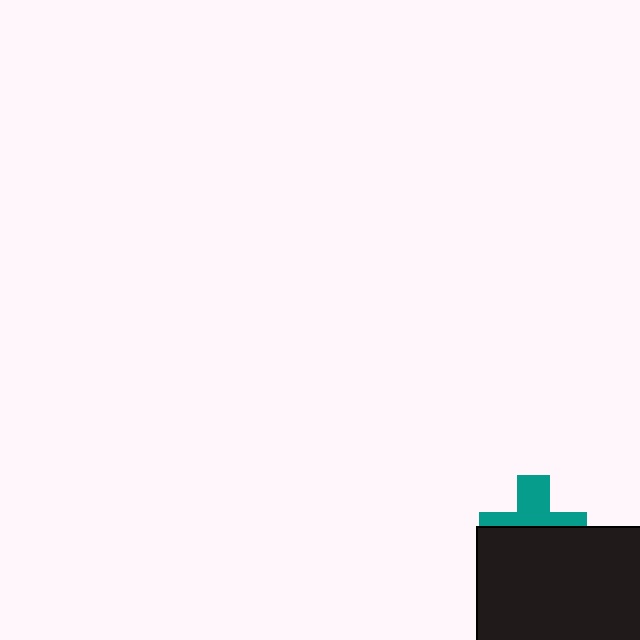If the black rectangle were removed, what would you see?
You would see the complete teal cross.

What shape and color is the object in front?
The object in front is a black rectangle.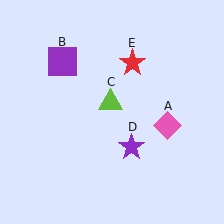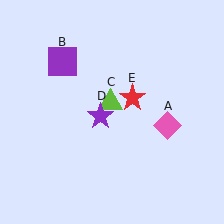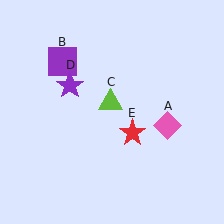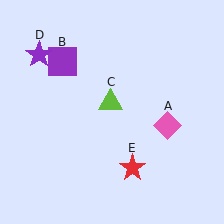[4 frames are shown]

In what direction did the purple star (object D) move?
The purple star (object D) moved up and to the left.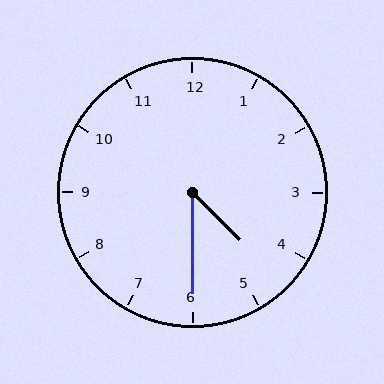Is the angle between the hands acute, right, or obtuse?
It is acute.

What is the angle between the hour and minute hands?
Approximately 45 degrees.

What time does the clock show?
4:30.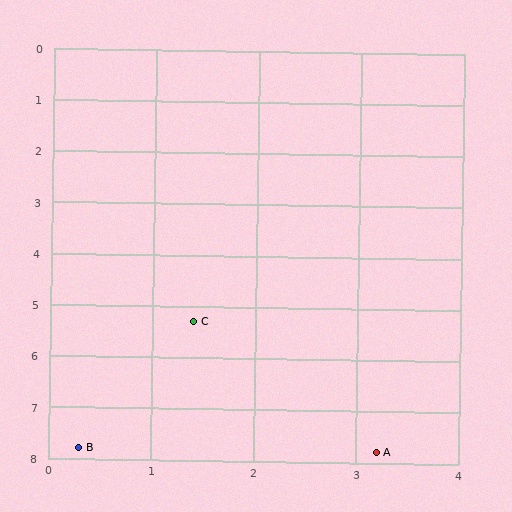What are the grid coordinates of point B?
Point B is at approximately (0.3, 7.8).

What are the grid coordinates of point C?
Point C is at approximately (1.4, 5.3).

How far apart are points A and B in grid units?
Points A and B are about 2.9 grid units apart.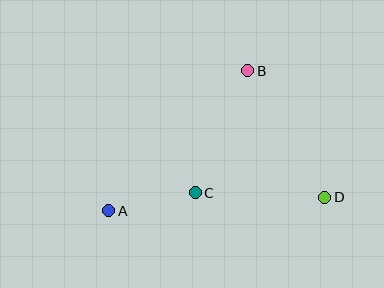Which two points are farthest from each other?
Points A and D are farthest from each other.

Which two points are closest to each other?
Points A and C are closest to each other.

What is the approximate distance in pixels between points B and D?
The distance between B and D is approximately 148 pixels.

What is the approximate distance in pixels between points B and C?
The distance between B and C is approximately 133 pixels.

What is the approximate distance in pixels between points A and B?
The distance between A and B is approximately 197 pixels.